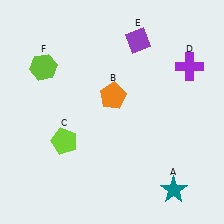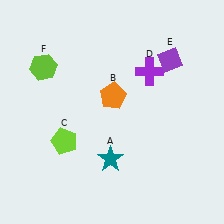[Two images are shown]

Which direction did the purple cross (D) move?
The purple cross (D) moved left.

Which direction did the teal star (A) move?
The teal star (A) moved left.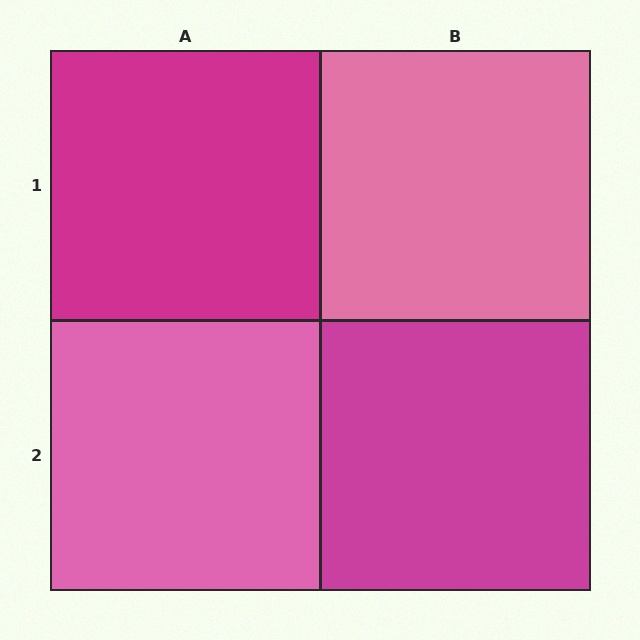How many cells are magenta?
2 cells are magenta.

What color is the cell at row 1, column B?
Pink.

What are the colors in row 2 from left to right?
Pink, magenta.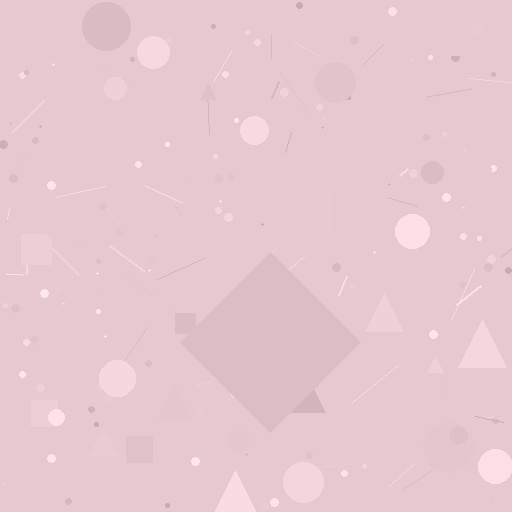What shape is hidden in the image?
A diamond is hidden in the image.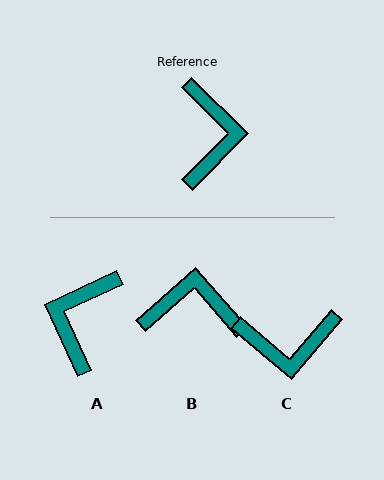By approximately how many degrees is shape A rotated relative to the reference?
Approximately 160 degrees counter-clockwise.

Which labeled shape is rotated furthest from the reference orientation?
A, about 160 degrees away.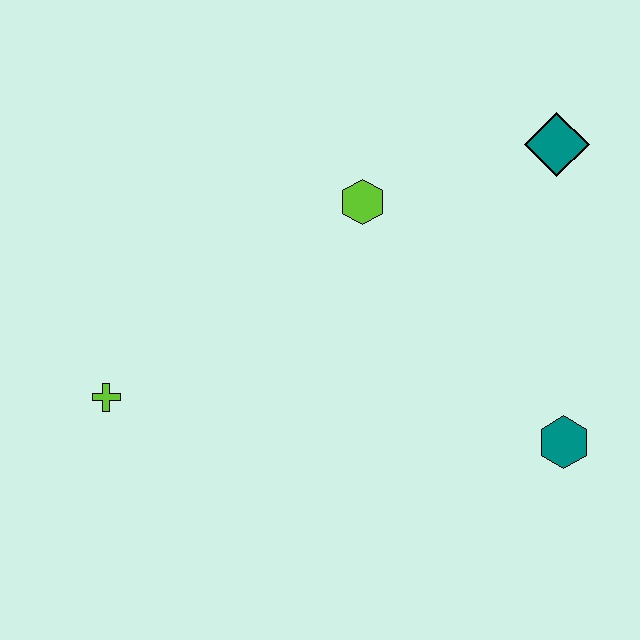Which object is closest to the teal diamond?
The lime hexagon is closest to the teal diamond.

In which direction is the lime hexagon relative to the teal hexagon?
The lime hexagon is above the teal hexagon.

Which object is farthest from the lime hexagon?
The lime cross is farthest from the lime hexagon.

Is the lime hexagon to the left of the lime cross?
No